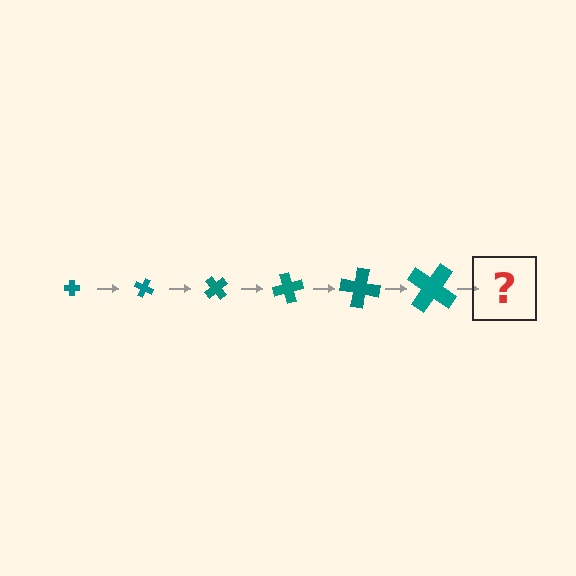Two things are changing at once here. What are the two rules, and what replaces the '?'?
The two rules are that the cross grows larger each step and it rotates 25 degrees each step. The '?' should be a cross, larger than the previous one and rotated 150 degrees from the start.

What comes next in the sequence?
The next element should be a cross, larger than the previous one and rotated 150 degrees from the start.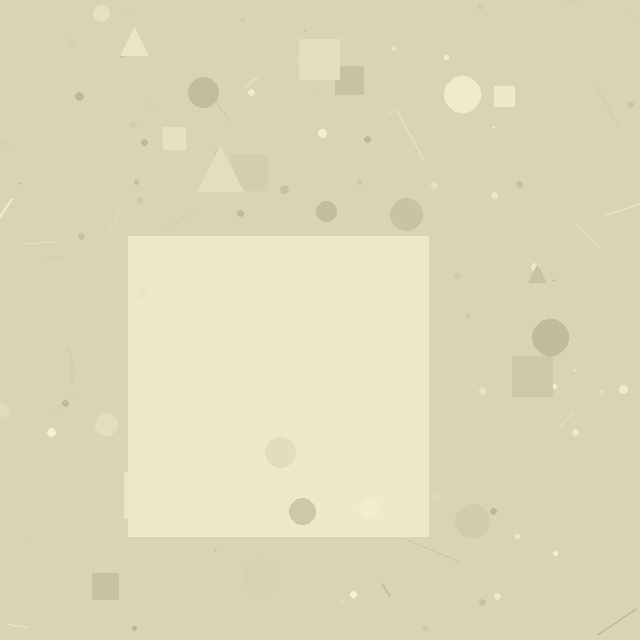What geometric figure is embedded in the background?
A square is embedded in the background.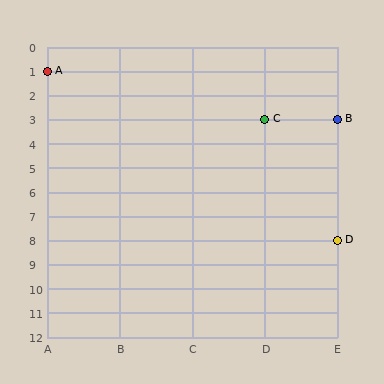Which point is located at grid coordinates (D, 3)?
Point C is at (D, 3).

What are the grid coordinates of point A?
Point A is at grid coordinates (A, 1).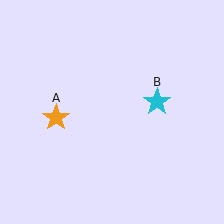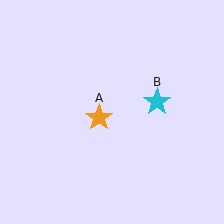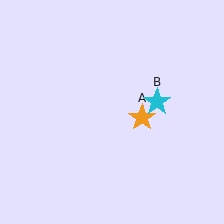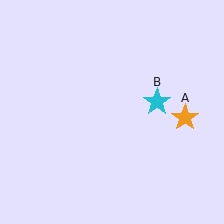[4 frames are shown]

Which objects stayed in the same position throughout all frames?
Cyan star (object B) remained stationary.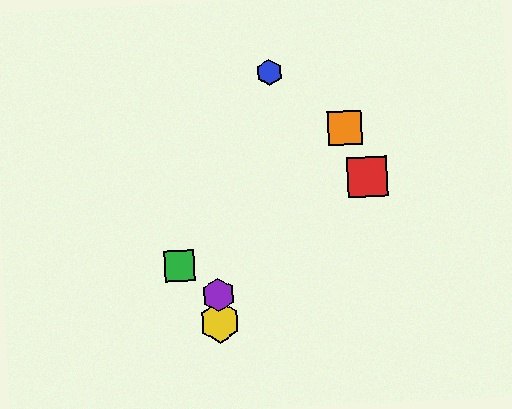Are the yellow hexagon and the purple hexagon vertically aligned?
Yes, both are at x≈220.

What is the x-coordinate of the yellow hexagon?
The yellow hexagon is at x≈220.